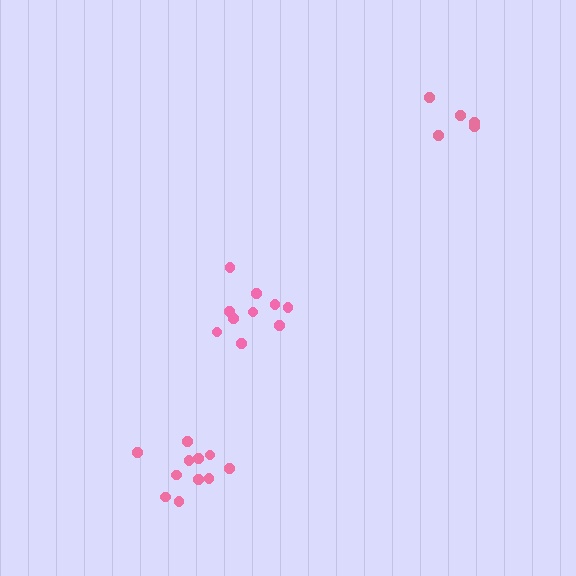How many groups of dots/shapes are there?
There are 3 groups.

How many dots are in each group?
Group 1: 5 dots, Group 2: 10 dots, Group 3: 11 dots (26 total).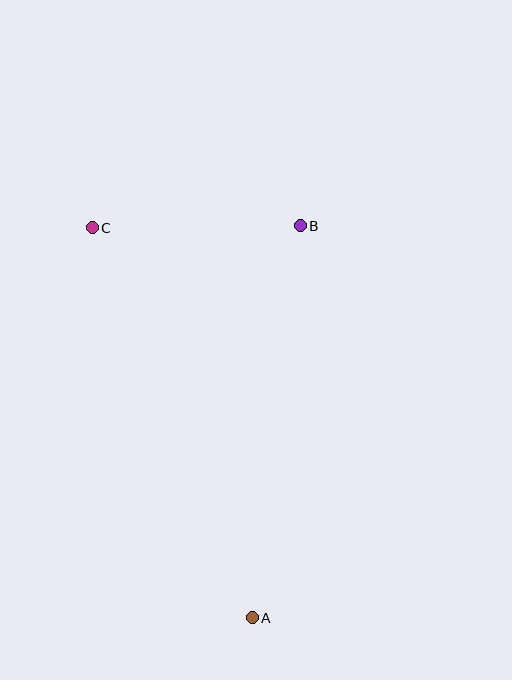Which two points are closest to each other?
Points B and C are closest to each other.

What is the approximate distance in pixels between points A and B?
The distance between A and B is approximately 395 pixels.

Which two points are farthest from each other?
Points A and C are farthest from each other.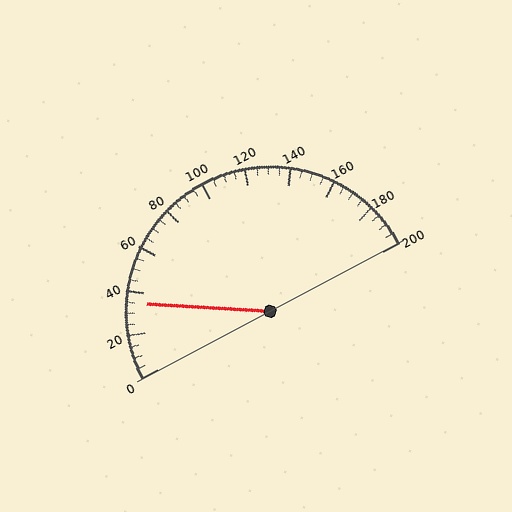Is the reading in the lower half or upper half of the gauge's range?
The reading is in the lower half of the range (0 to 200).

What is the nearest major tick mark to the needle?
The nearest major tick mark is 40.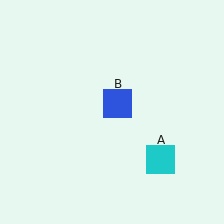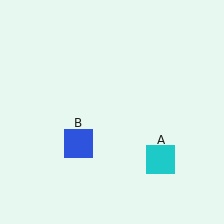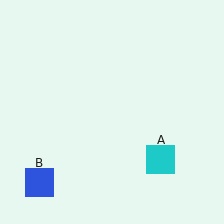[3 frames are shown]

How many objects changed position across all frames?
1 object changed position: blue square (object B).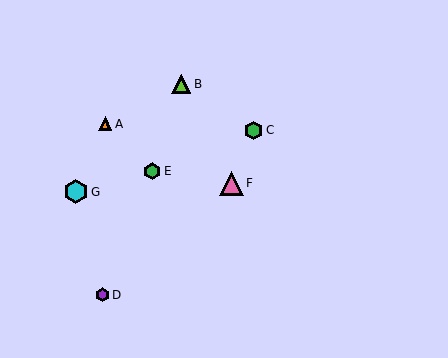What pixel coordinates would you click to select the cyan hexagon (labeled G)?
Click at (76, 192) to select the cyan hexagon G.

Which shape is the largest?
The cyan hexagon (labeled G) is the largest.